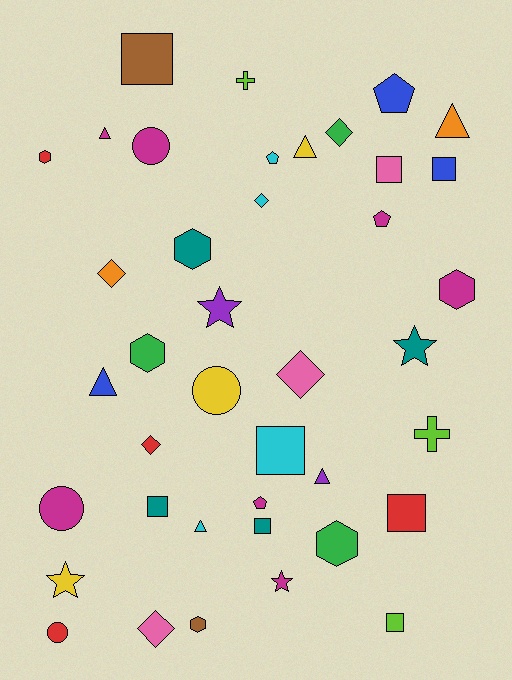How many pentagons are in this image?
There are 4 pentagons.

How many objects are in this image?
There are 40 objects.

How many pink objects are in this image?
There are 3 pink objects.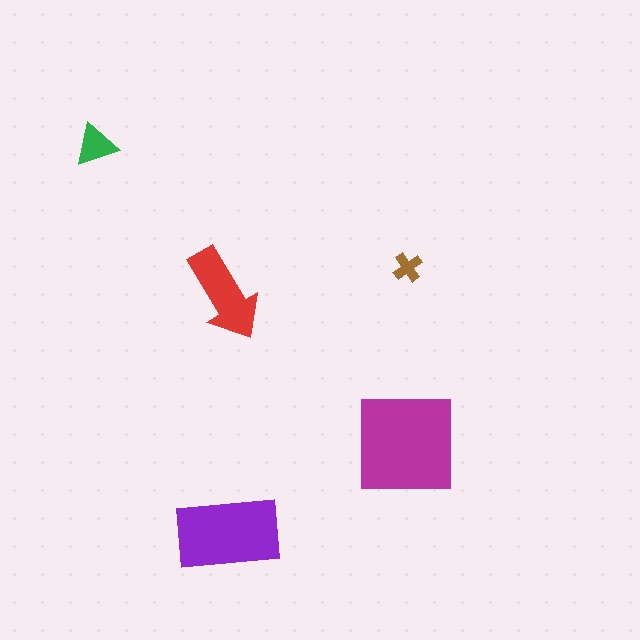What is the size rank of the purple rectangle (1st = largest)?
2nd.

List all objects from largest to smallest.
The magenta square, the purple rectangle, the red arrow, the green triangle, the brown cross.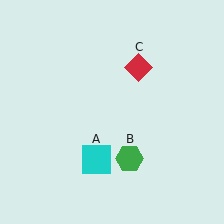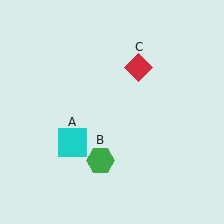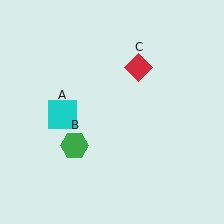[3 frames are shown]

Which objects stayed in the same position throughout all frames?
Red diamond (object C) remained stationary.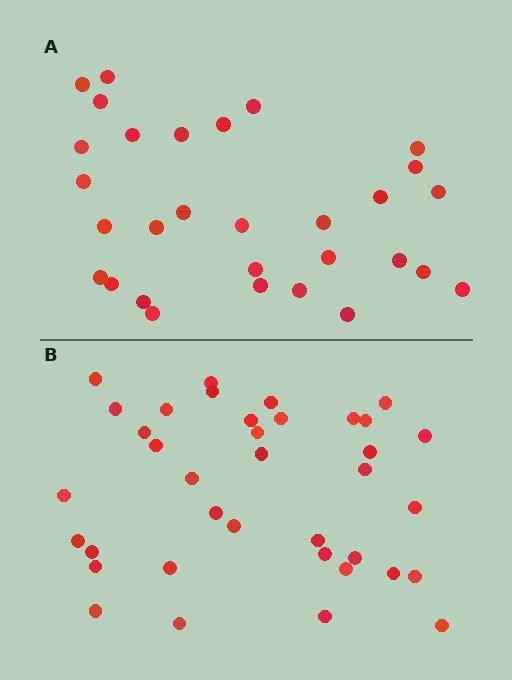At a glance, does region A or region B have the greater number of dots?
Region B (the bottom region) has more dots.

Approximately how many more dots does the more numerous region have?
Region B has roughly 8 or so more dots than region A.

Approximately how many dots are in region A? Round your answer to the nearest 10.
About 30 dots.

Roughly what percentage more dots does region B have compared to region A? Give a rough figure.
About 25% more.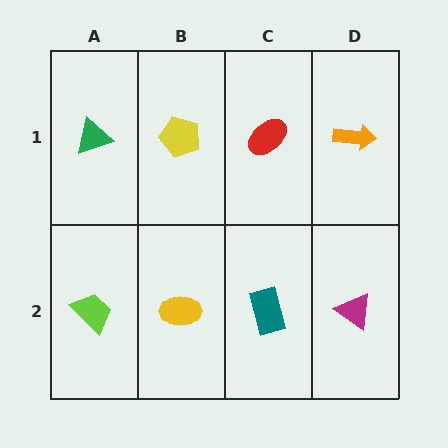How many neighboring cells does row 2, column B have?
3.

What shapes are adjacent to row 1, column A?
A lime trapezoid (row 2, column A), a yellow pentagon (row 1, column B).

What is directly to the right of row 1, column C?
An orange arrow.